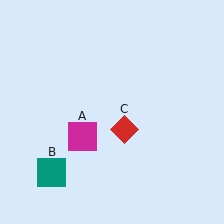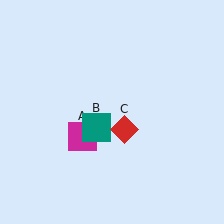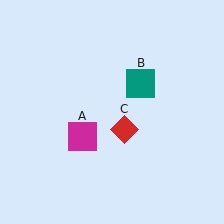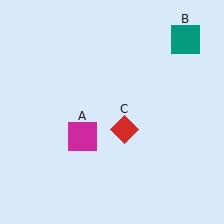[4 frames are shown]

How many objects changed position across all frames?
1 object changed position: teal square (object B).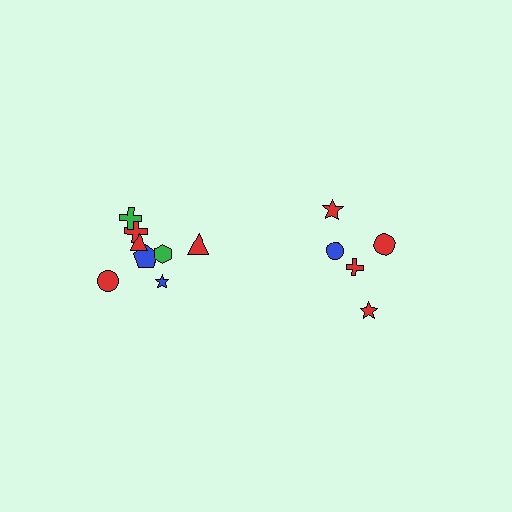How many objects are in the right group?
There are 5 objects.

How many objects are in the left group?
There are 8 objects.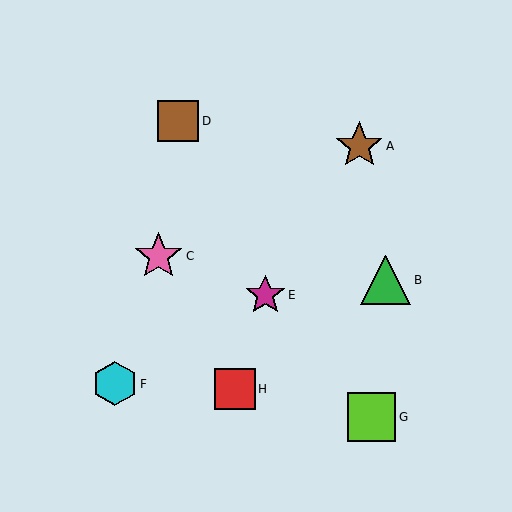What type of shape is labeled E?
Shape E is a magenta star.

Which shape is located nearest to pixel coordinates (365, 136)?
The brown star (labeled A) at (359, 146) is nearest to that location.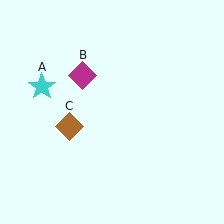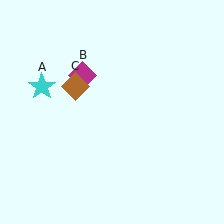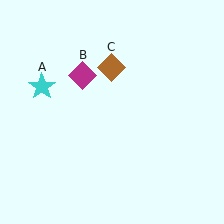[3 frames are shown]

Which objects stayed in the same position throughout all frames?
Cyan star (object A) and magenta diamond (object B) remained stationary.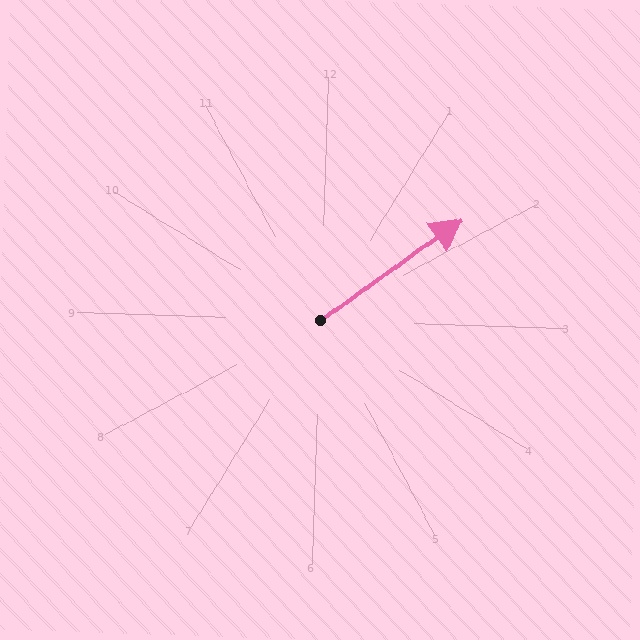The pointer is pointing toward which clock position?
Roughly 2 o'clock.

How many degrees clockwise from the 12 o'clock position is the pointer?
Approximately 53 degrees.